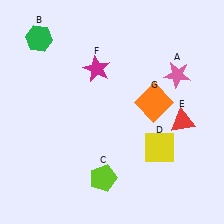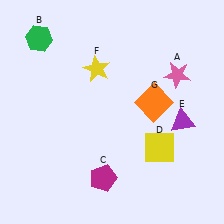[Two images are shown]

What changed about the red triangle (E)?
In Image 1, E is red. In Image 2, it changed to purple.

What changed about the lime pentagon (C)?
In Image 1, C is lime. In Image 2, it changed to magenta.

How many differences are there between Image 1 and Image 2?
There are 3 differences between the two images.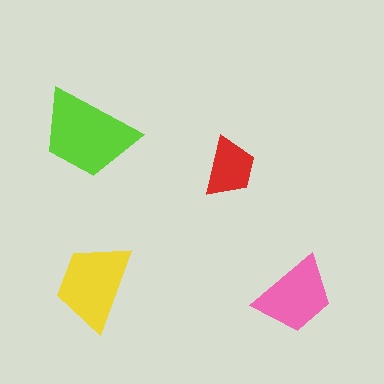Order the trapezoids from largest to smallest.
the lime one, the yellow one, the pink one, the red one.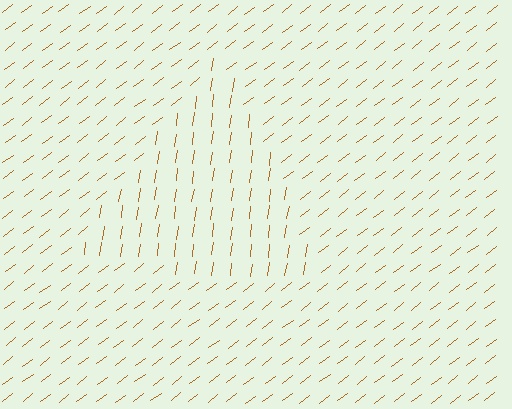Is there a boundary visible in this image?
Yes, there is a texture boundary formed by a change in line orientation.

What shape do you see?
I see a triangle.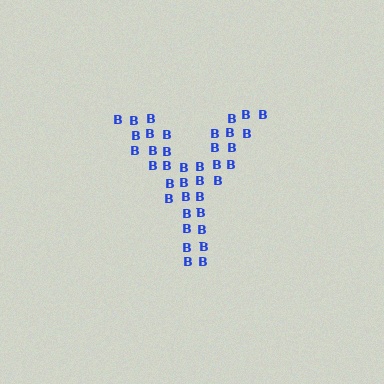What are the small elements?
The small elements are letter B's.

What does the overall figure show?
The overall figure shows the letter Y.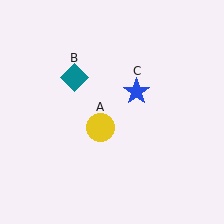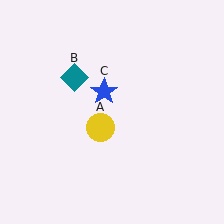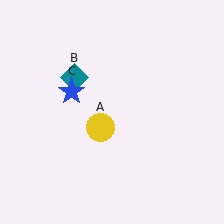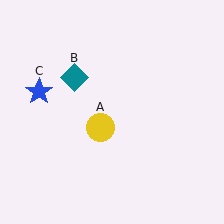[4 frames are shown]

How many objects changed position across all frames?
1 object changed position: blue star (object C).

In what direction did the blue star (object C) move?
The blue star (object C) moved left.